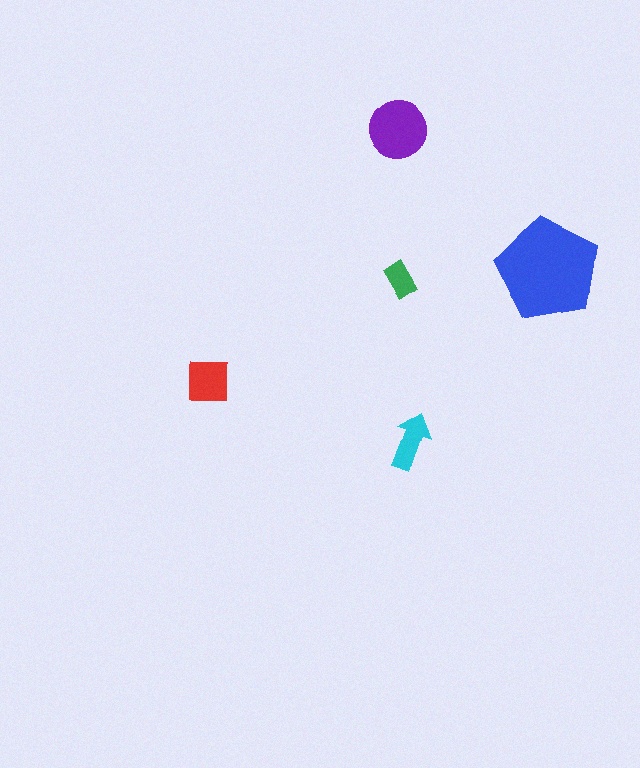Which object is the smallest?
The green rectangle.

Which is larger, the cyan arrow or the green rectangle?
The cyan arrow.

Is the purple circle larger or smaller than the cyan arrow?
Larger.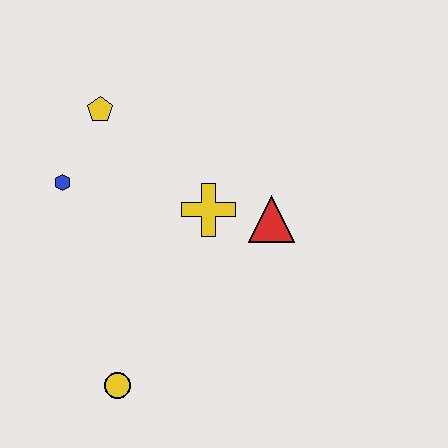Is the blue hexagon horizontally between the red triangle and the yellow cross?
No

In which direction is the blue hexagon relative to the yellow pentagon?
The blue hexagon is below the yellow pentagon.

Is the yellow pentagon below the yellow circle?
No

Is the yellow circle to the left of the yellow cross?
Yes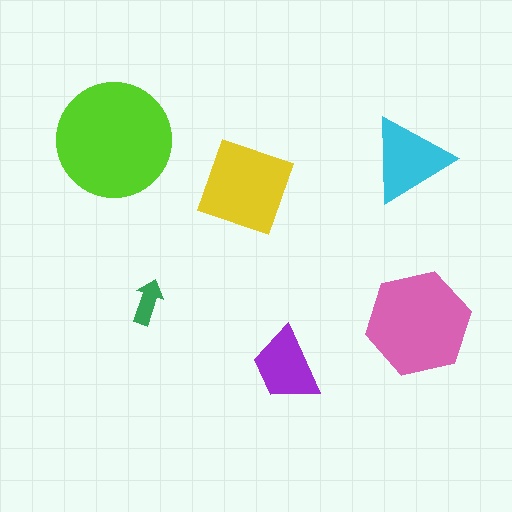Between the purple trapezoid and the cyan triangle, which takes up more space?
The cyan triangle.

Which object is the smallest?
The green arrow.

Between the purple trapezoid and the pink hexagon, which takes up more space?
The pink hexagon.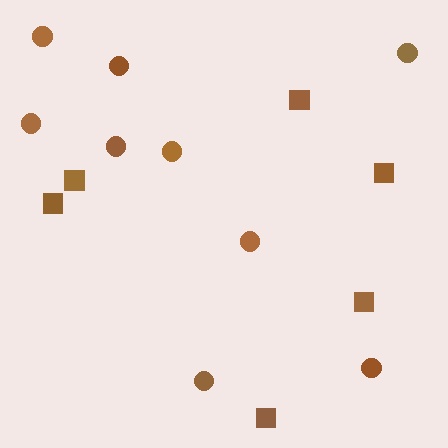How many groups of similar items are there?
There are 2 groups: one group of squares (6) and one group of circles (9).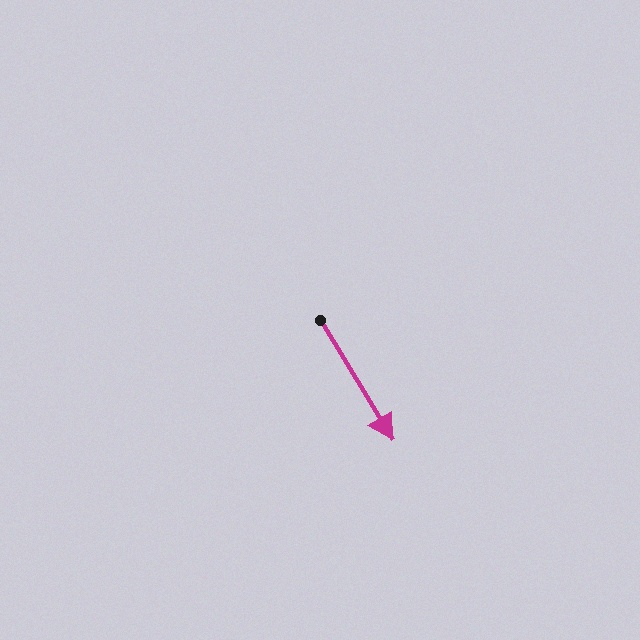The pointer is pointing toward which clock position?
Roughly 5 o'clock.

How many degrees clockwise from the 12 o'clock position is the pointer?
Approximately 149 degrees.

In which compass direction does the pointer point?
Southeast.